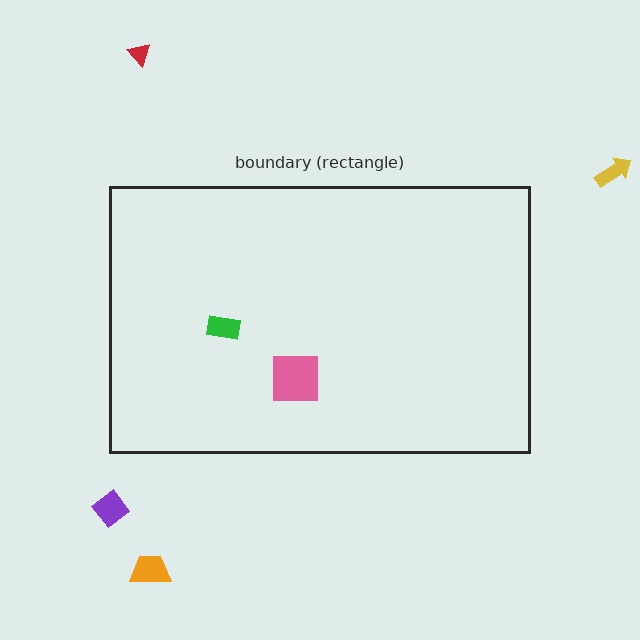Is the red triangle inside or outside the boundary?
Outside.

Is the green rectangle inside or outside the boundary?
Inside.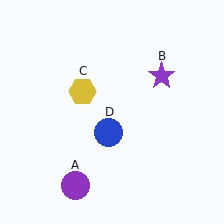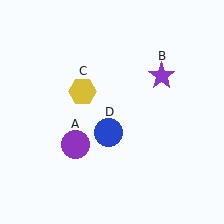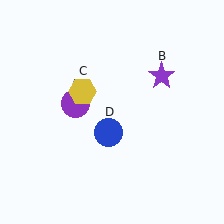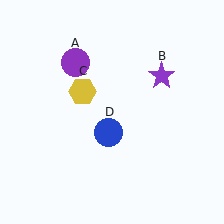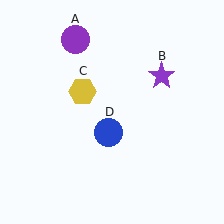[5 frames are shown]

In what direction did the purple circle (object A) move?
The purple circle (object A) moved up.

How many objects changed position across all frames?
1 object changed position: purple circle (object A).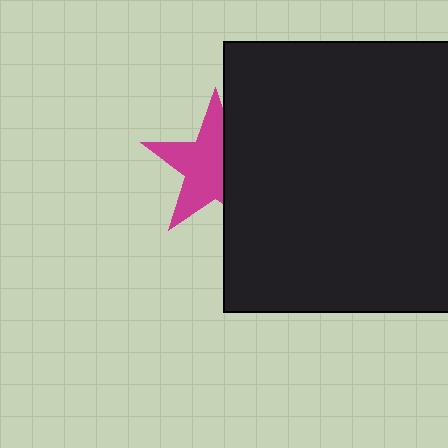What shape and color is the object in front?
The object in front is a black rectangle.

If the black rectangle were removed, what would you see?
You would see the complete magenta star.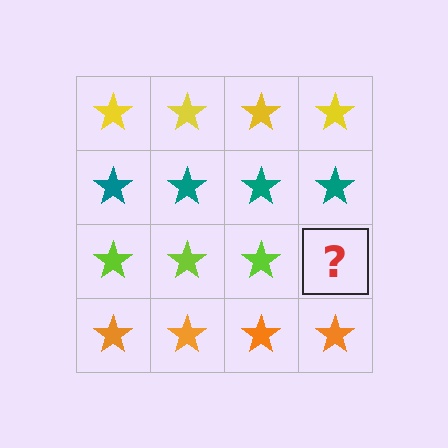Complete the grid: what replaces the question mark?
The question mark should be replaced with a lime star.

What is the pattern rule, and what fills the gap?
The rule is that each row has a consistent color. The gap should be filled with a lime star.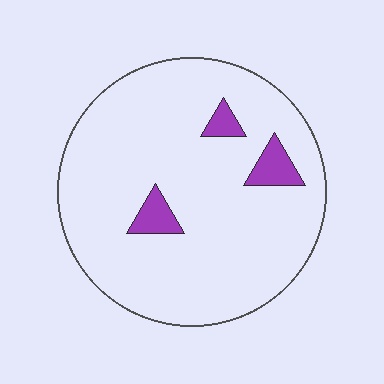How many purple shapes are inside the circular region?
3.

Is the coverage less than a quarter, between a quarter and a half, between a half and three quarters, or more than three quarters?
Less than a quarter.